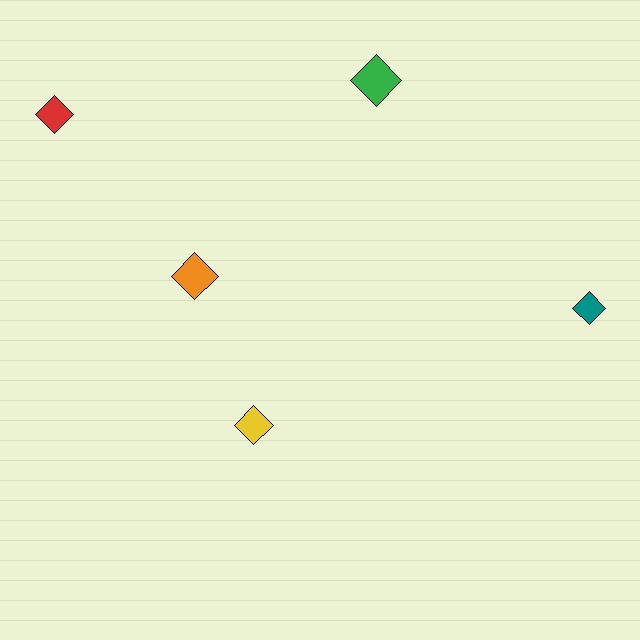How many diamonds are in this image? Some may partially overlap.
There are 5 diamonds.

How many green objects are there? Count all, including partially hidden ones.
There is 1 green object.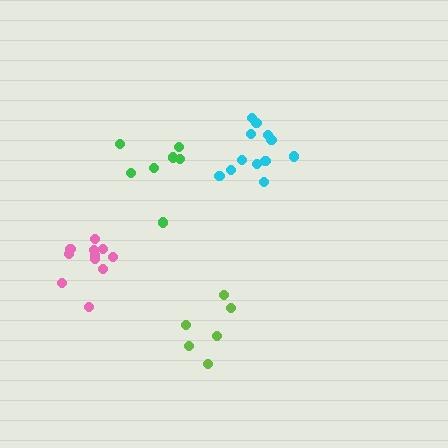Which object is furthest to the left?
The pink cluster is leftmost.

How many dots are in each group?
Group 1: 11 dots, Group 2: 6 dots, Group 3: 12 dots, Group 4: 7 dots (36 total).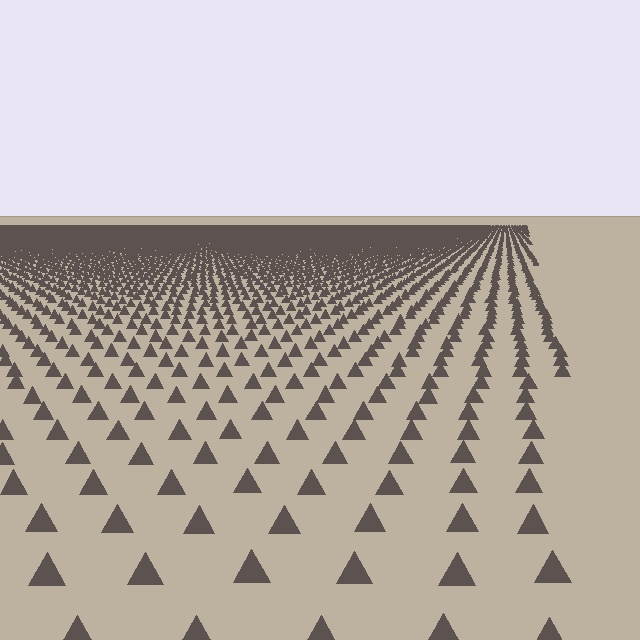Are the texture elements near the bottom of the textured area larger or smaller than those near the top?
Larger. Near the bottom, elements are closer to the viewer and appear at a bigger on-screen size.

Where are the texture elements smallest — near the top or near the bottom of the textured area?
Near the top.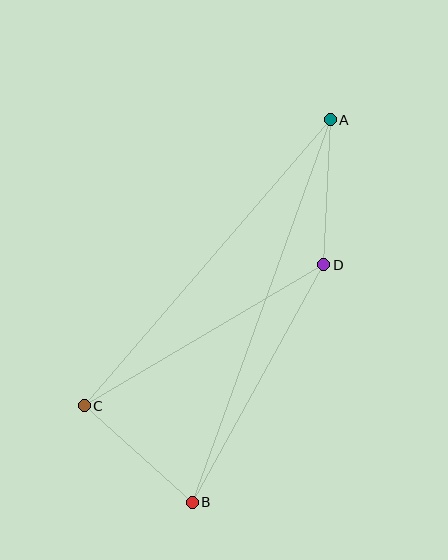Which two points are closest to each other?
Points A and D are closest to each other.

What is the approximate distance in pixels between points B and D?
The distance between B and D is approximately 272 pixels.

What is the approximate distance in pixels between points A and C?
The distance between A and C is approximately 377 pixels.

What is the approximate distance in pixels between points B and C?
The distance between B and C is approximately 145 pixels.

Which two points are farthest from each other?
Points A and B are farthest from each other.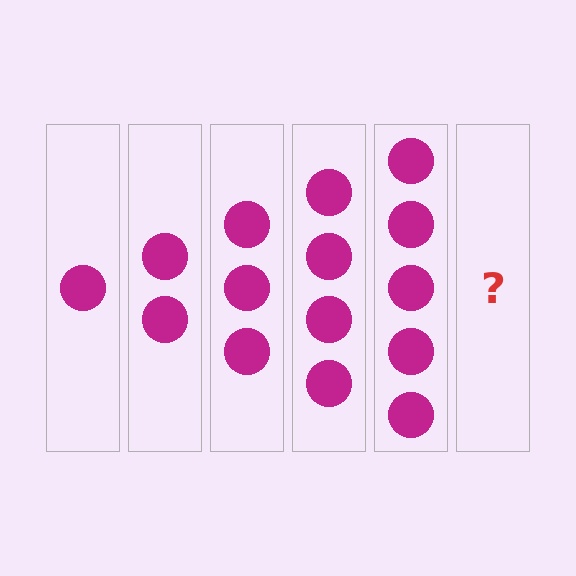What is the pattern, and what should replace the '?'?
The pattern is that each step adds one more circle. The '?' should be 6 circles.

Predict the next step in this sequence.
The next step is 6 circles.